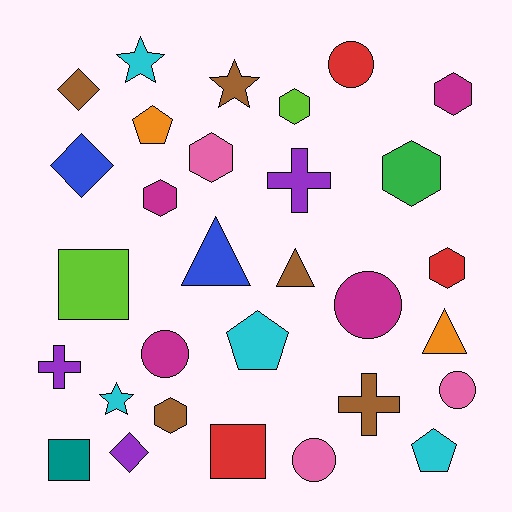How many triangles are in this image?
There are 3 triangles.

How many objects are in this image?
There are 30 objects.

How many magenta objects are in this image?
There are 4 magenta objects.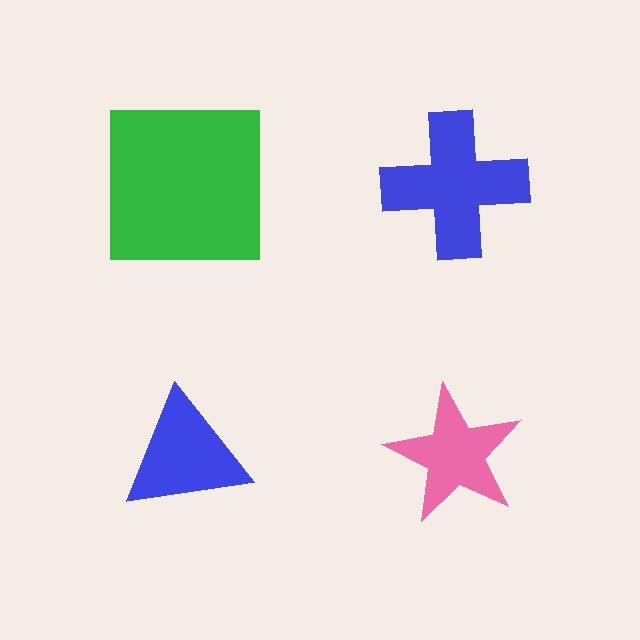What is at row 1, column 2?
A blue cross.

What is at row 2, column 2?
A pink star.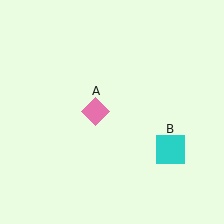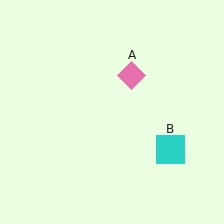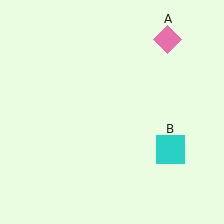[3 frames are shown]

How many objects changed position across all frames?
1 object changed position: pink diamond (object A).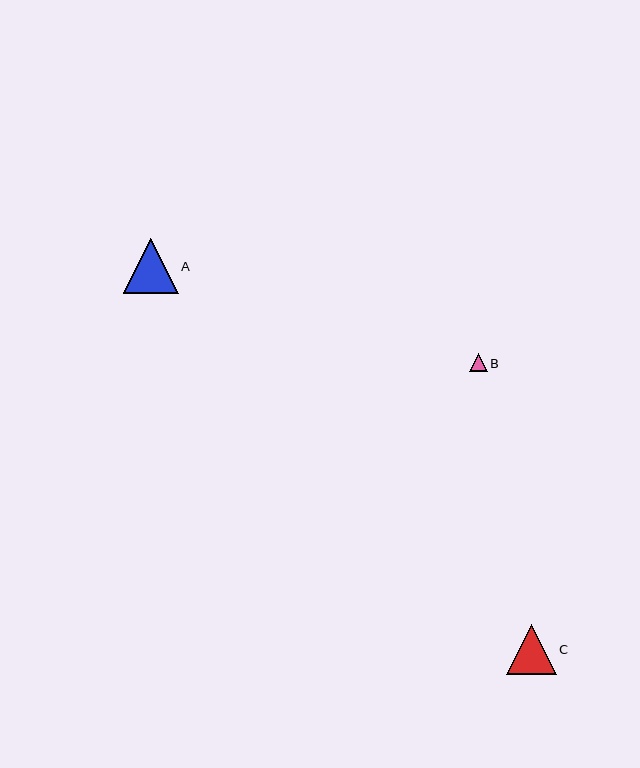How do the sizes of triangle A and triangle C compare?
Triangle A and triangle C are approximately the same size.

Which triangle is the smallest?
Triangle B is the smallest with a size of approximately 18 pixels.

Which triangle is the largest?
Triangle A is the largest with a size of approximately 55 pixels.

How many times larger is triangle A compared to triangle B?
Triangle A is approximately 3.1 times the size of triangle B.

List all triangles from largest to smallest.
From largest to smallest: A, C, B.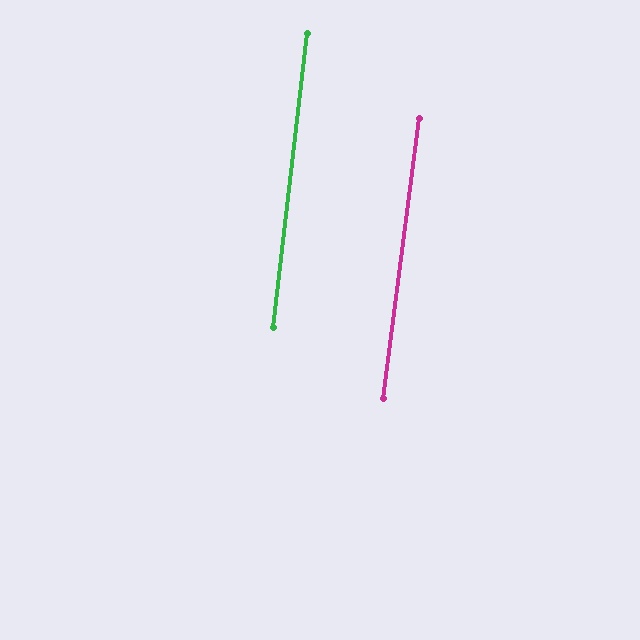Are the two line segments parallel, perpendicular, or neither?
Parallel — their directions differ by only 0.9°.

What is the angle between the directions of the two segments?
Approximately 1 degree.